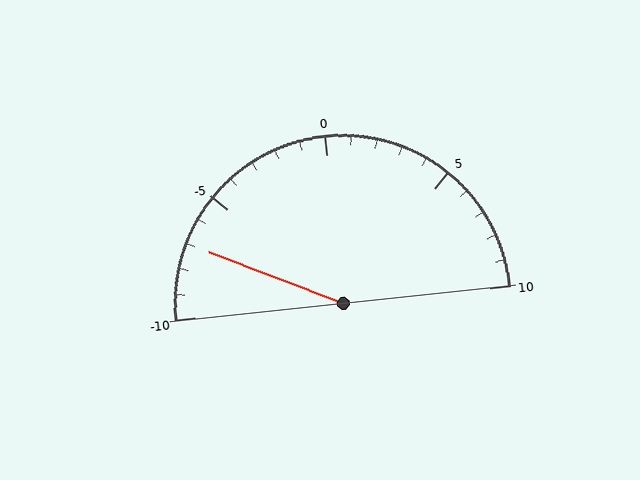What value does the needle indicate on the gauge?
The needle indicates approximately -7.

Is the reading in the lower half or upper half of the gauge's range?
The reading is in the lower half of the range (-10 to 10).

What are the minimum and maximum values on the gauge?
The gauge ranges from -10 to 10.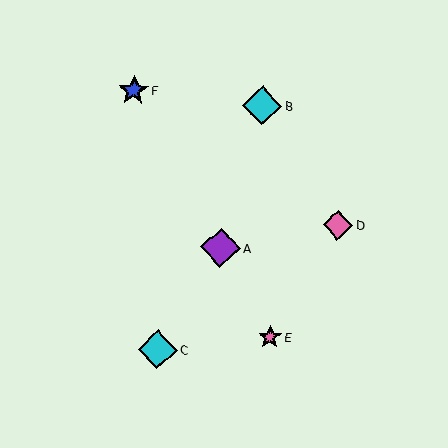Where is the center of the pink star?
The center of the pink star is at (270, 337).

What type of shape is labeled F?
Shape F is a blue star.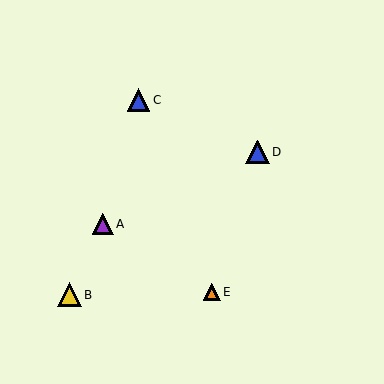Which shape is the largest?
The blue triangle (labeled D) is the largest.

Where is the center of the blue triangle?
The center of the blue triangle is at (138, 100).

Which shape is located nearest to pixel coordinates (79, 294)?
The yellow triangle (labeled B) at (69, 295) is nearest to that location.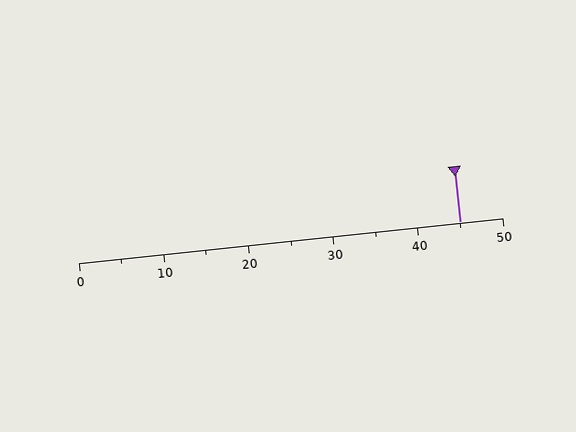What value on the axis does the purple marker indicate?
The marker indicates approximately 45.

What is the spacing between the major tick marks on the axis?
The major ticks are spaced 10 apart.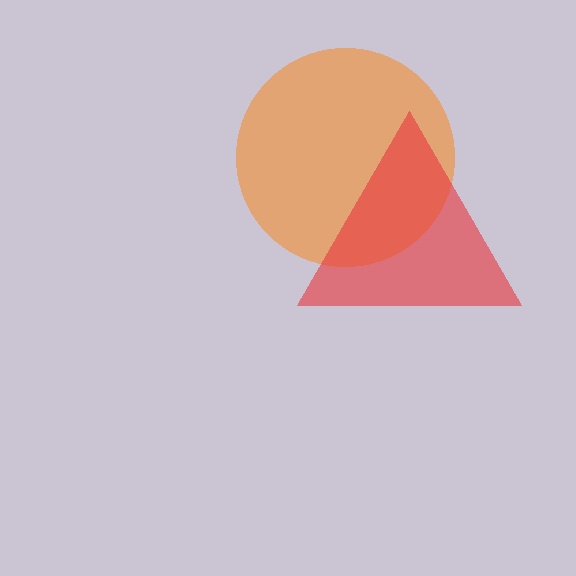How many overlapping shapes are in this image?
There are 2 overlapping shapes in the image.